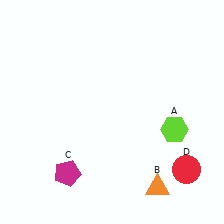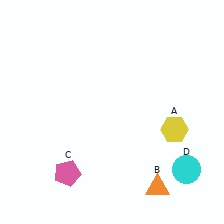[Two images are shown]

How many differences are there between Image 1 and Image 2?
There are 3 differences between the two images.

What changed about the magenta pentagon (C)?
In Image 1, C is magenta. In Image 2, it changed to pink.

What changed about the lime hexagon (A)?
In Image 1, A is lime. In Image 2, it changed to yellow.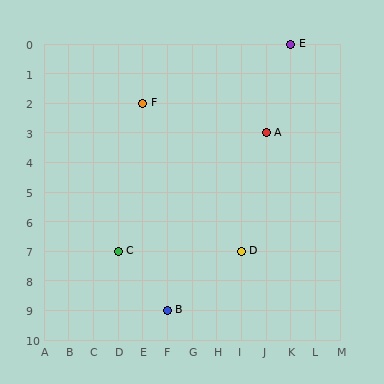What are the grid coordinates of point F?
Point F is at grid coordinates (E, 2).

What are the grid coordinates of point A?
Point A is at grid coordinates (J, 3).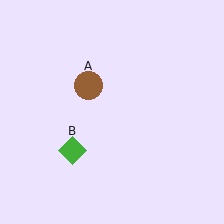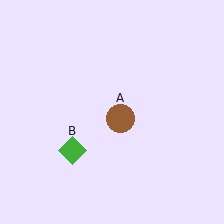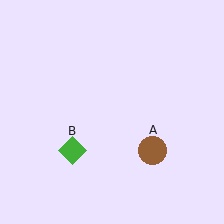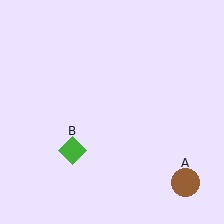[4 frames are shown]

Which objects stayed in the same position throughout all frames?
Green diamond (object B) remained stationary.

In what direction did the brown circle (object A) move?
The brown circle (object A) moved down and to the right.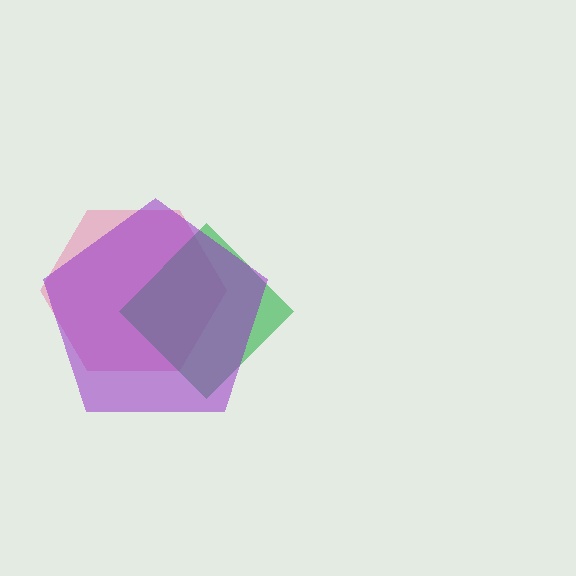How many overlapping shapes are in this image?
There are 3 overlapping shapes in the image.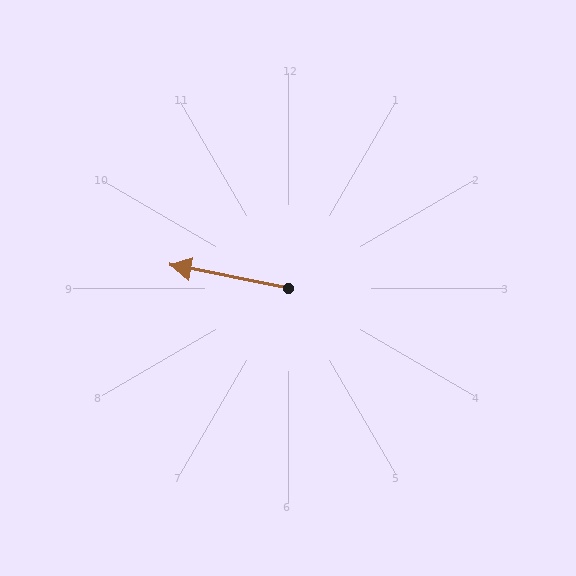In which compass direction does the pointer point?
West.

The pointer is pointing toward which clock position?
Roughly 9 o'clock.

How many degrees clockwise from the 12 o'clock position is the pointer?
Approximately 281 degrees.